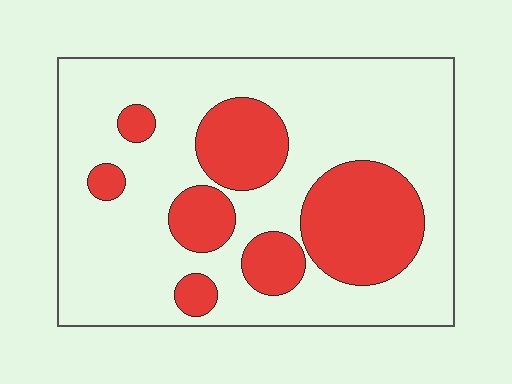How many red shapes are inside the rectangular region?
7.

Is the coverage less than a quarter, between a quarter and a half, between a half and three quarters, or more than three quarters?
Between a quarter and a half.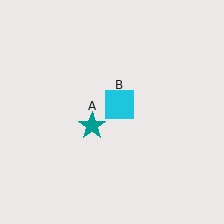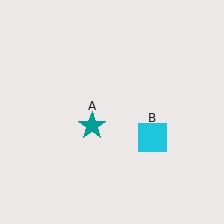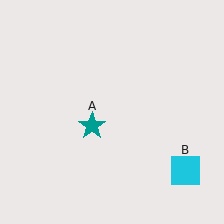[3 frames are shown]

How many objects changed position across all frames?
1 object changed position: cyan square (object B).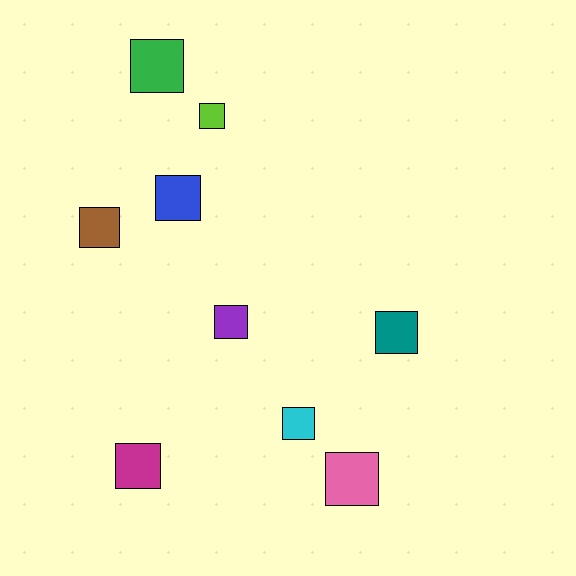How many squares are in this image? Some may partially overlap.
There are 9 squares.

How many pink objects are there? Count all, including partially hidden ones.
There is 1 pink object.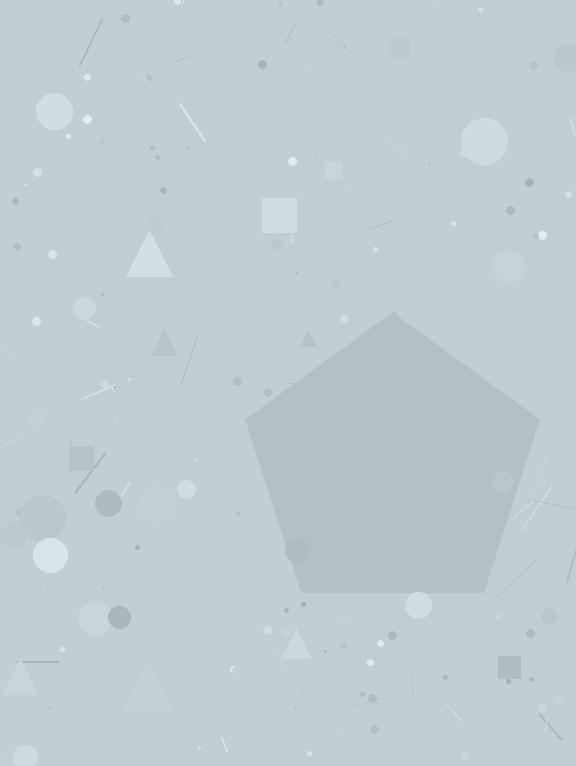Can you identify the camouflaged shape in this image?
The camouflaged shape is a pentagon.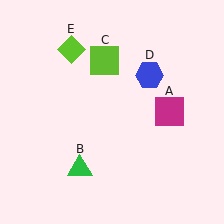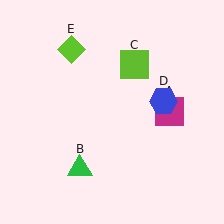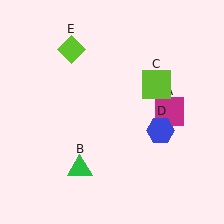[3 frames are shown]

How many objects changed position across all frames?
2 objects changed position: lime square (object C), blue hexagon (object D).